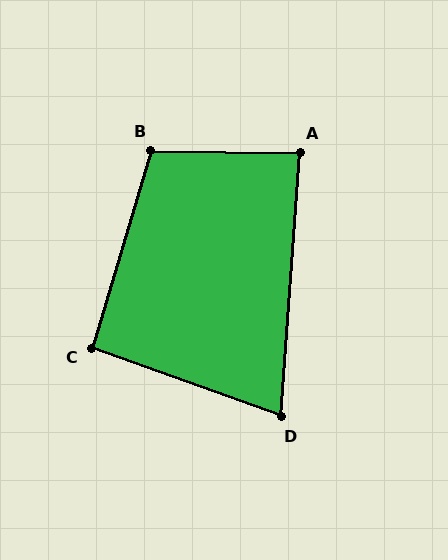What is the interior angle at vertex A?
Approximately 87 degrees (approximately right).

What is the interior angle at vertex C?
Approximately 93 degrees (approximately right).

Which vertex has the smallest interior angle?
D, at approximately 74 degrees.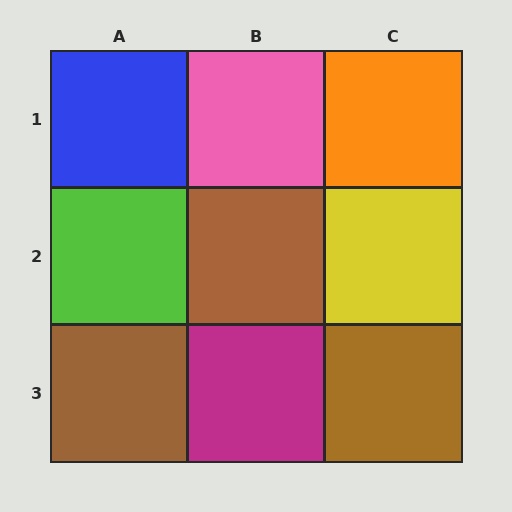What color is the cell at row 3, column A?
Brown.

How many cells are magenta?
1 cell is magenta.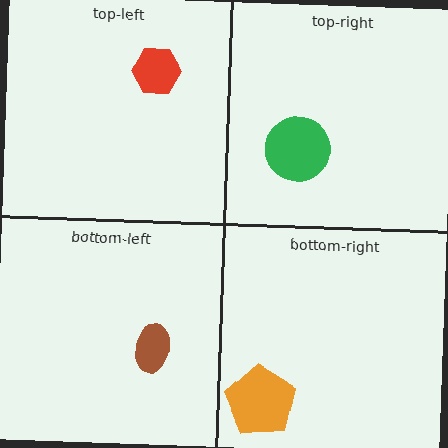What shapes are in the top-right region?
The green circle.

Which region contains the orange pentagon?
The bottom-right region.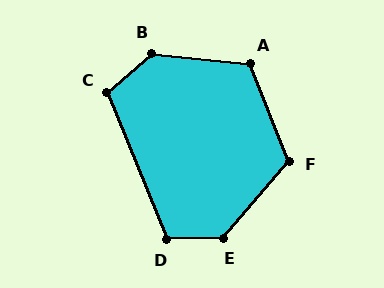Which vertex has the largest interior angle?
B, at approximately 133 degrees.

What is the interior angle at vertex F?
Approximately 117 degrees (obtuse).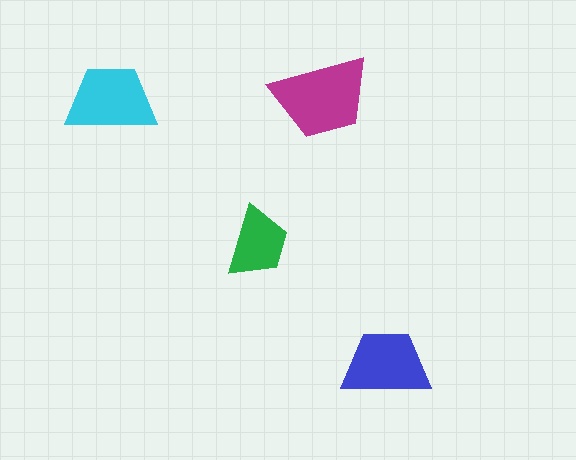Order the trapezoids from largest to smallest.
the magenta one, the cyan one, the blue one, the green one.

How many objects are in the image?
There are 4 objects in the image.